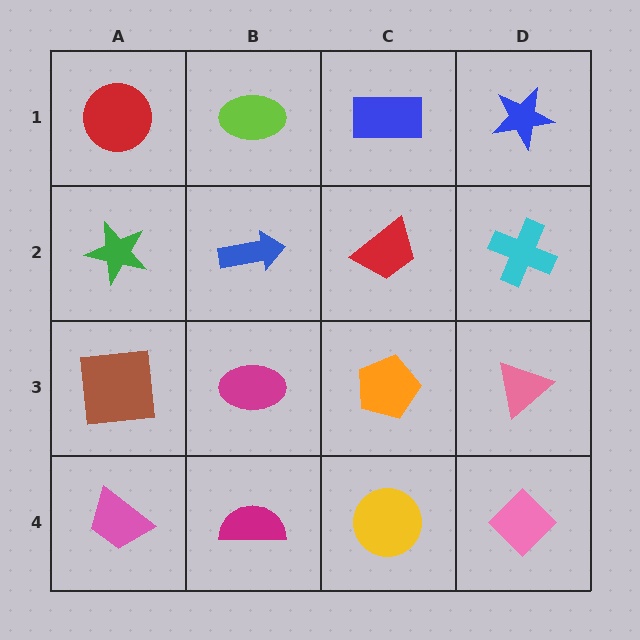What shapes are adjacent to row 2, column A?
A red circle (row 1, column A), a brown square (row 3, column A), a blue arrow (row 2, column B).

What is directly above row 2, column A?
A red circle.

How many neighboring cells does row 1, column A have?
2.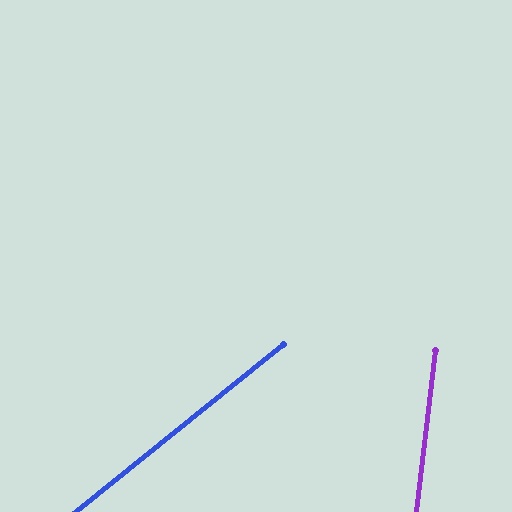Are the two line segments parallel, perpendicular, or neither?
Neither parallel nor perpendicular — they differ by about 44°.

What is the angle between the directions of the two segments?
Approximately 44 degrees.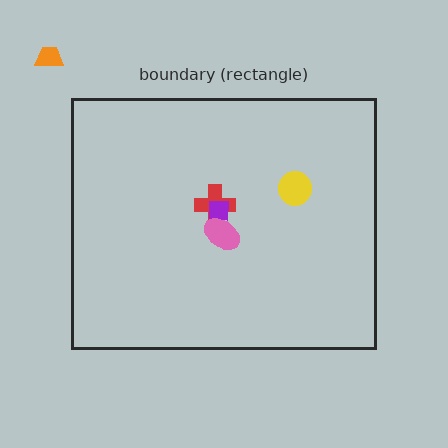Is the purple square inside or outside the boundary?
Inside.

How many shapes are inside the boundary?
4 inside, 1 outside.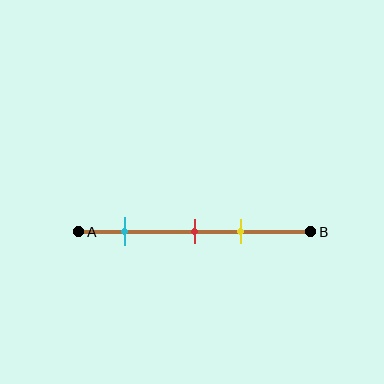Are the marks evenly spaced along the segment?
No, the marks are not evenly spaced.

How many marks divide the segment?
There are 3 marks dividing the segment.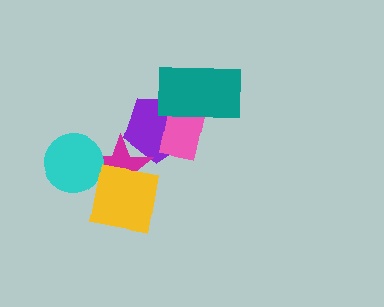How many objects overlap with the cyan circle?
1 object overlaps with the cyan circle.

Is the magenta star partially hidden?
Yes, it is partially covered by another shape.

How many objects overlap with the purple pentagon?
3 objects overlap with the purple pentagon.